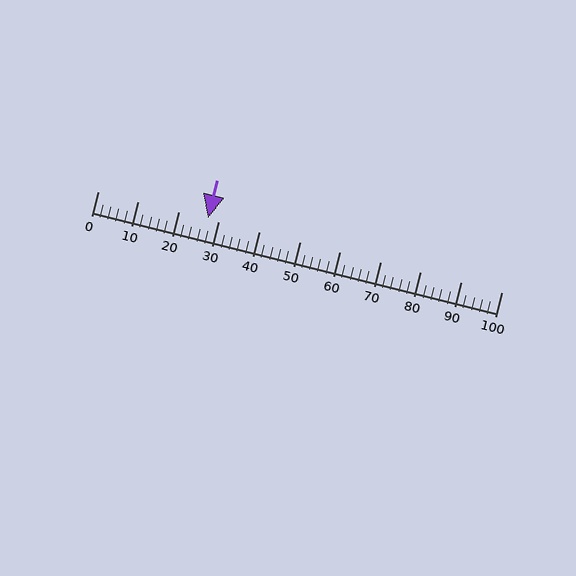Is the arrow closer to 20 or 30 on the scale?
The arrow is closer to 30.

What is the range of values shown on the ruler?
The ruler shows values from 0 to 100.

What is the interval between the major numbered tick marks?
The major tick marks are spaced 10 units apart.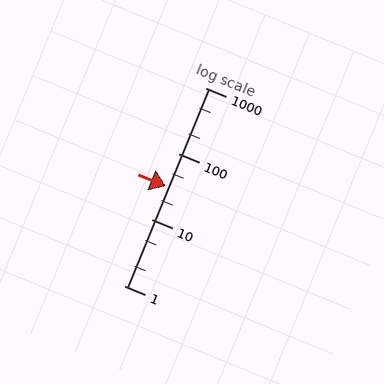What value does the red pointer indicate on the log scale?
The pointer indicates approximately 32.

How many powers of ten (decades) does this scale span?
The scale spans 3 decades, from 1 to 1000.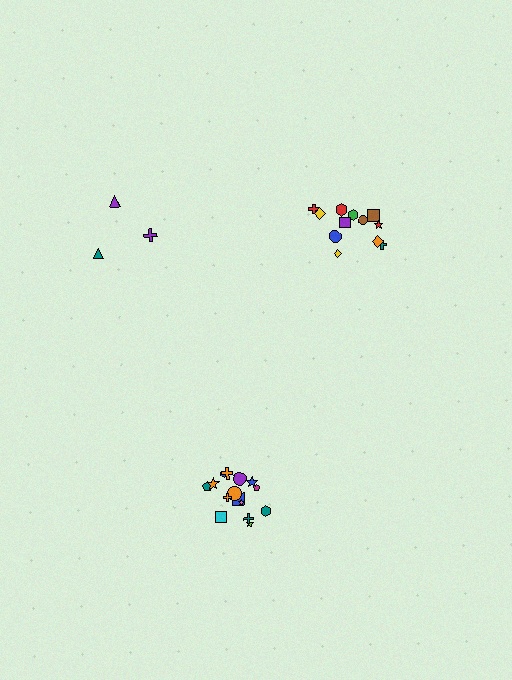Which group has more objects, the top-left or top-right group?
The top-right group.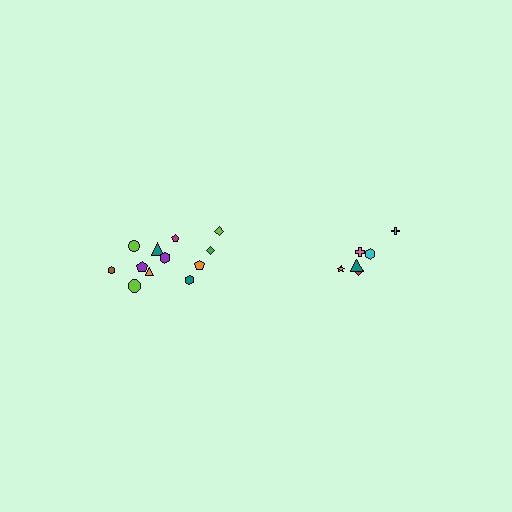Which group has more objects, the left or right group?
The left group.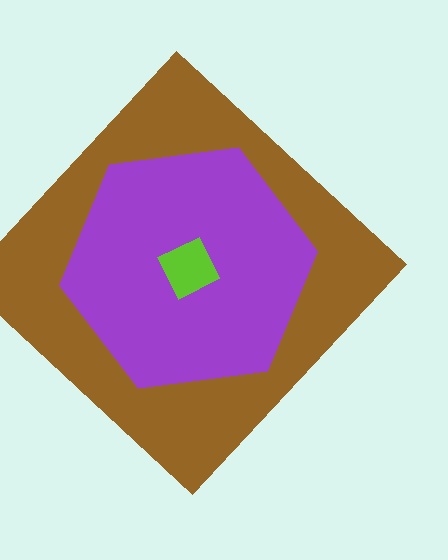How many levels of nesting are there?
3.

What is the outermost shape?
The brown diamond.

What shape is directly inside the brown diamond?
The purple hexagon.